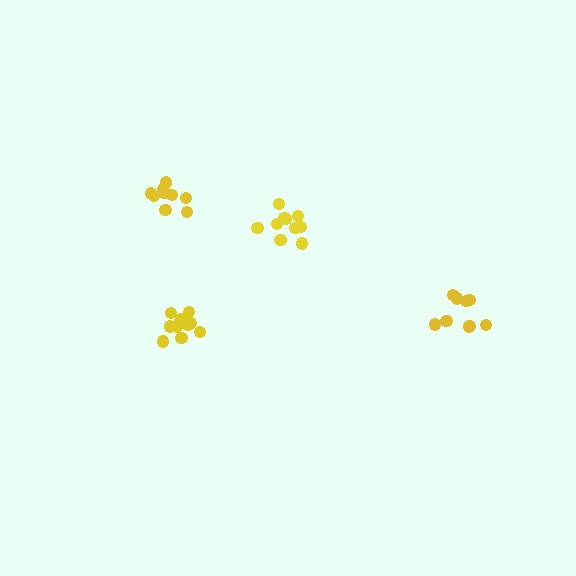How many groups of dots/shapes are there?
There are 4 groups.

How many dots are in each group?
Group 1: 9 dots, Group 2: 10 dots, Group 3: 9 dots, Group 4: 12 dots (40 total).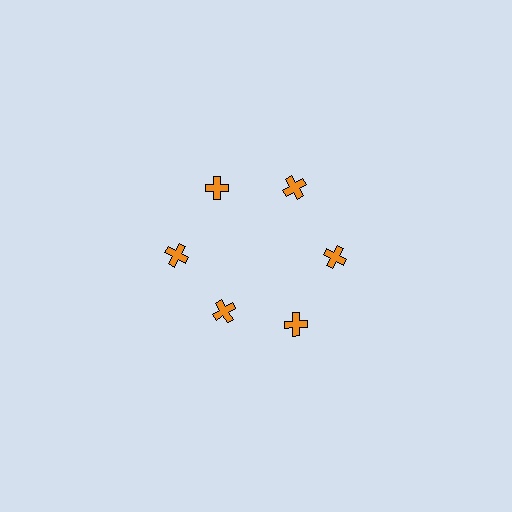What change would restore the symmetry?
The symmetry would be restored by moving it outward, back onto the ring so that all 6 crosses sit at equal angles and equal distance from the center.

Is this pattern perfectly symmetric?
No. The 6 orange crosses are arranged in a ring, but one element near the 7 o'clock position is pulled inward toward the center, breaking the 6-fold rotational symmetry.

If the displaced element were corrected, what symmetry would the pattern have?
It would have 6-fold rotational symmetry — the pattern would map onto itself every 60 degrees.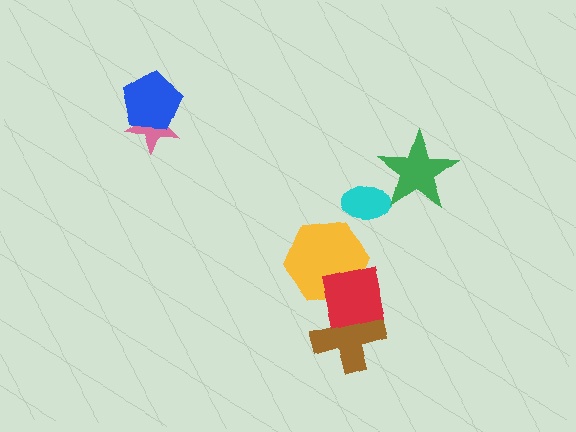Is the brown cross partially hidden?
Yes, it is partially covered by another shape.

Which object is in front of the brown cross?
The red square is in front of the brown cross.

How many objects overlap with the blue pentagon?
1 object overlaps with the blue pentagon.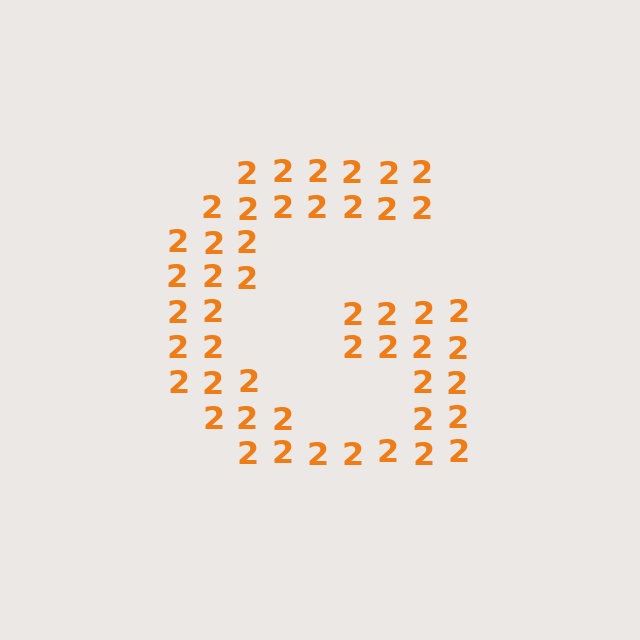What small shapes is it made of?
It is made of small digit 2's.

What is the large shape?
The large shape is the letter G.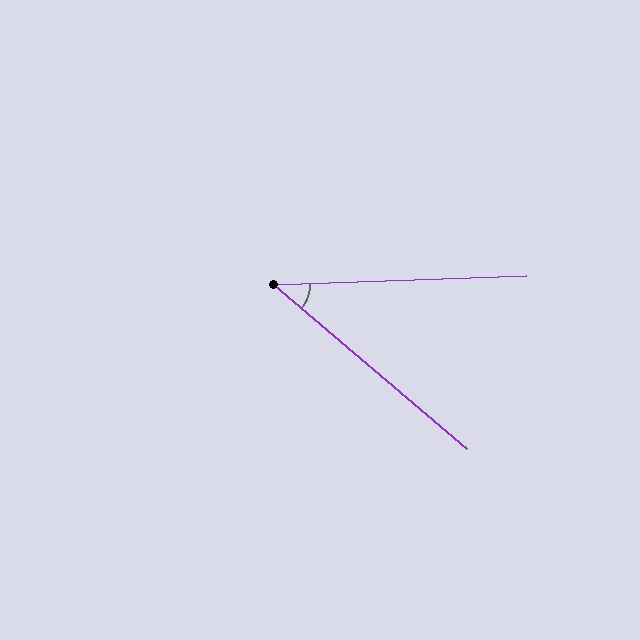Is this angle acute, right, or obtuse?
It is acute.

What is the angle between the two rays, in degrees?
Approximately 43 degrees.